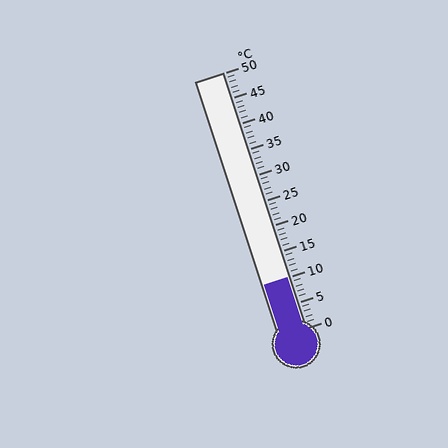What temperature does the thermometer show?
The thermometer shows approximately 10°C.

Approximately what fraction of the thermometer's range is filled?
The thermometer is filled to approximately 20% of its range.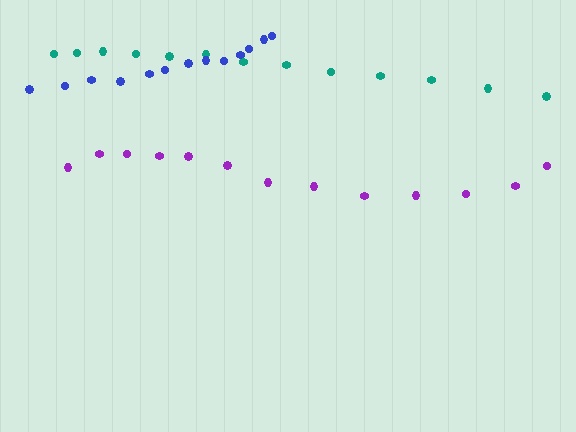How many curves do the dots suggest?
There are 3 distinct paths.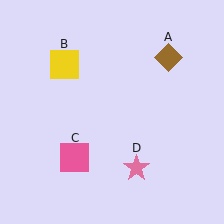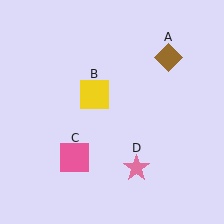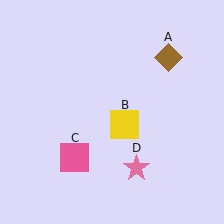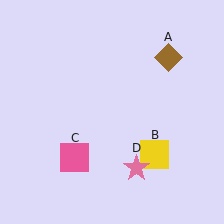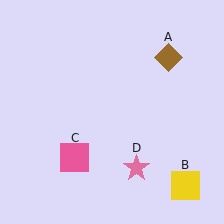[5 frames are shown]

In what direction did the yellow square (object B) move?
The yellow square (object B) moved down and to the right.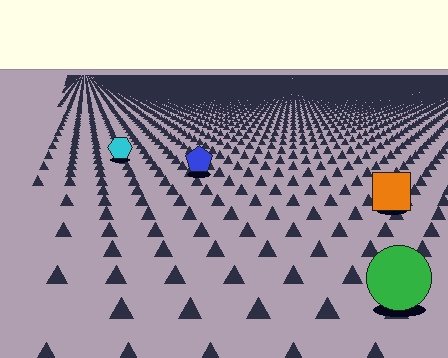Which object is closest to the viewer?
The green circle is closest. The texture marks near it are larger and more spread out.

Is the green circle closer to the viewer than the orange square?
Yes. The green circle is closer — you can tell from the texture gradient: the ground texture is coarser near it.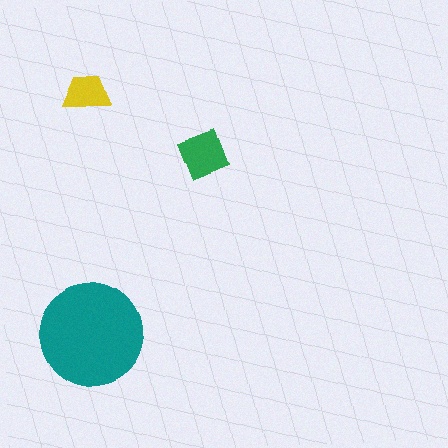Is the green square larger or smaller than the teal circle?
Smaller.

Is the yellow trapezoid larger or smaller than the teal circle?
Smaller.